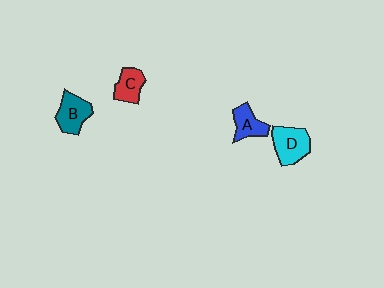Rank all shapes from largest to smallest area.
From largest to smallest: D (cyan), B (teal), C (red), A (blue).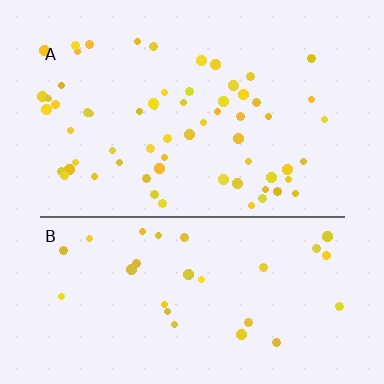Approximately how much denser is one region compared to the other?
Approximately 2.1× — region A over region B.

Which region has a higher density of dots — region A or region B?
A (the top).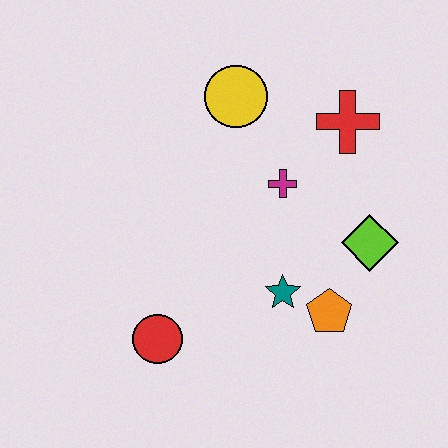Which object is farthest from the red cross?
The red circle is farthest from the red cross.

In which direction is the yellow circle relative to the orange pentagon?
The yellow circle is above the orange pentagon.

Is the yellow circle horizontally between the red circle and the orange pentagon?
Yes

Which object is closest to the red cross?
The magenta cross is closest to the red cross.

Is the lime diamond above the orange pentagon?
Yes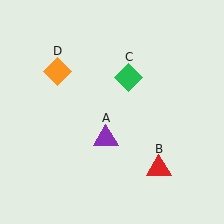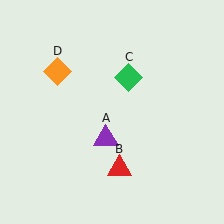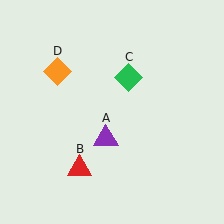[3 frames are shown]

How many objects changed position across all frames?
1 object changed position: red triangle (object B).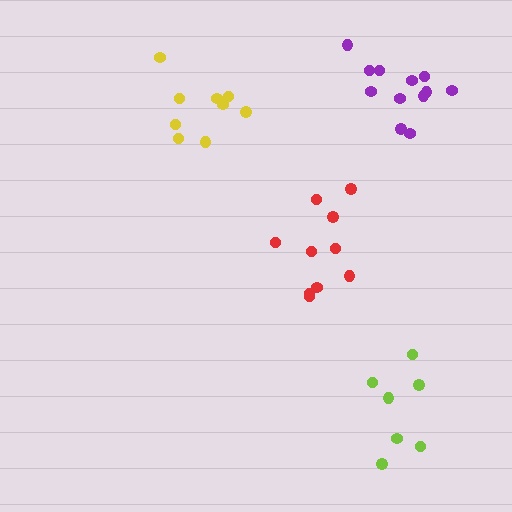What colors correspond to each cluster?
The clusters are colored: yellow, purple, red, lime.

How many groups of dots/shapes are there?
There are 4 groups.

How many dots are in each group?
Group 1: 9 dots, Group 2: 12 dots, Group 3: 10 dots, Group 4: 7 dots (38 total).